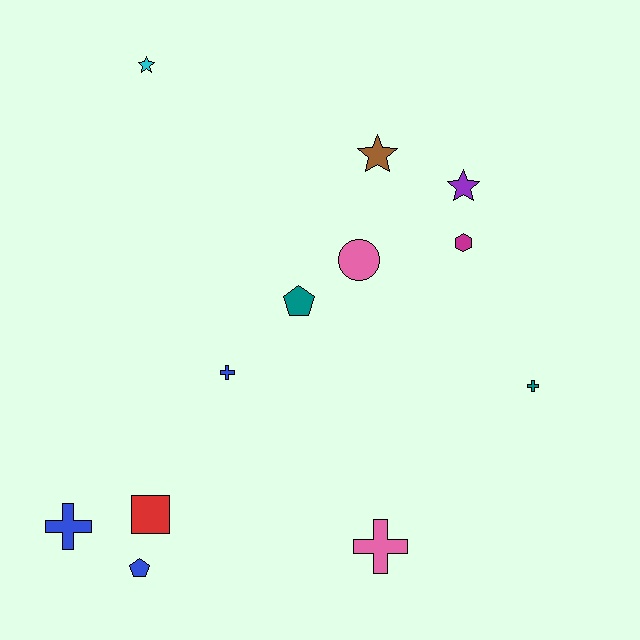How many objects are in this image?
There are 12 objects.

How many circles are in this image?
There is 1 circle.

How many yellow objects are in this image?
There are no yellow objects.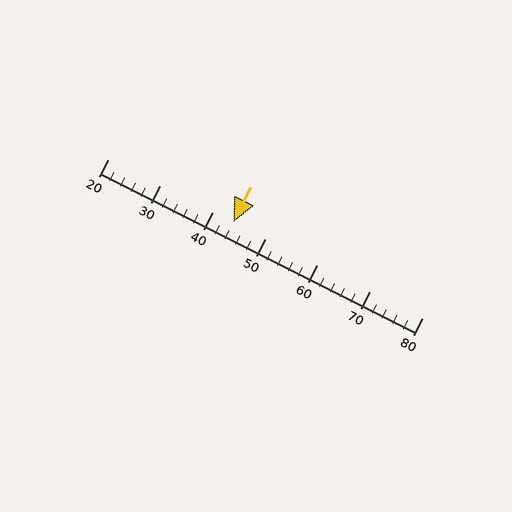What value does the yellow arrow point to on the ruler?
The yellow arrow points to approximately 44.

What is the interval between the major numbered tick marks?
The major tick marks are spaced 10 units apart.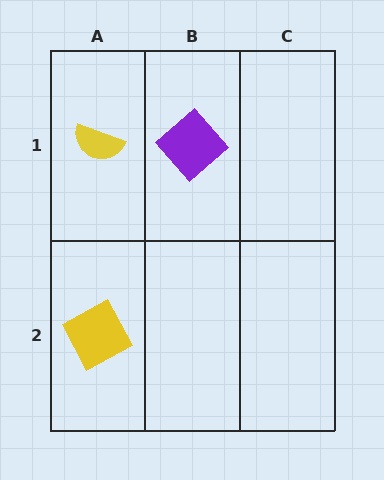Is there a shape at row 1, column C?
No, that cell is empty.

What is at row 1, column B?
A purple diamond.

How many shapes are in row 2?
1 shape.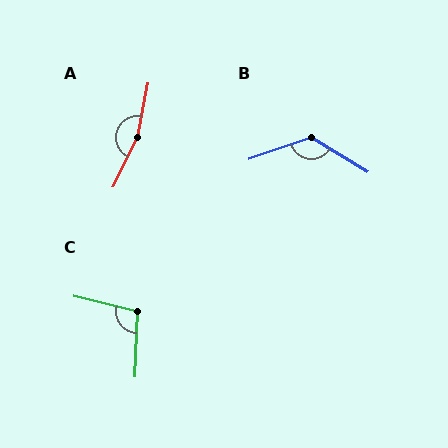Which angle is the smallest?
C, at approximately 102 degrees.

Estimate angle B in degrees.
Approximately 130 degrees.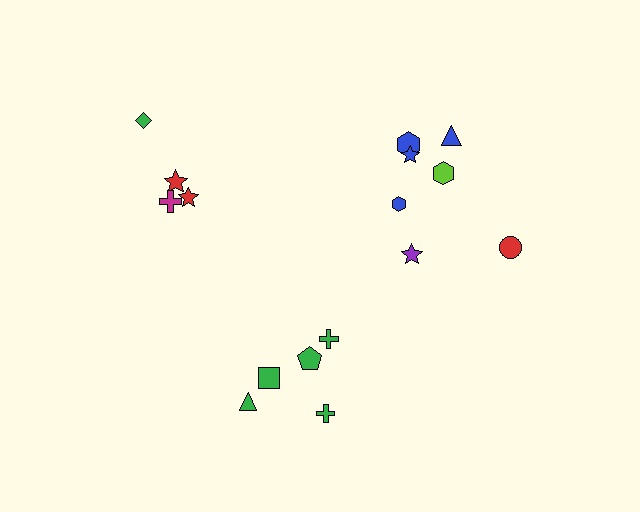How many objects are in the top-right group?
There are 7 objects.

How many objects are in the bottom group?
There are 5 objects.